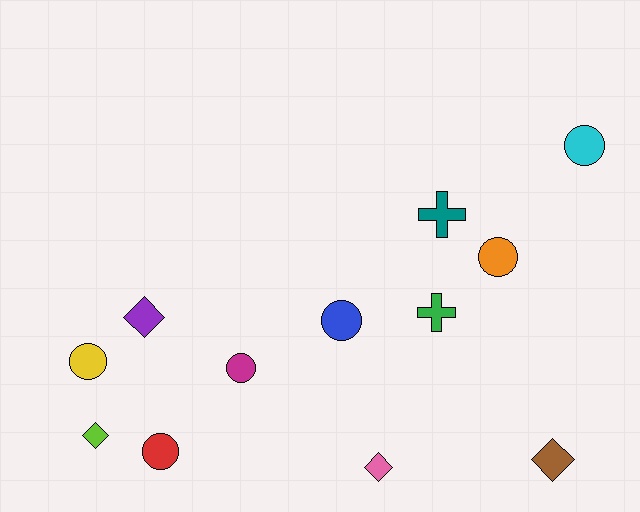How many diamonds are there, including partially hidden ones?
There are 4 diamonds.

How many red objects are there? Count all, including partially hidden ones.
There is 1 red object.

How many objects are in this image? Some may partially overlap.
There are 12 objects.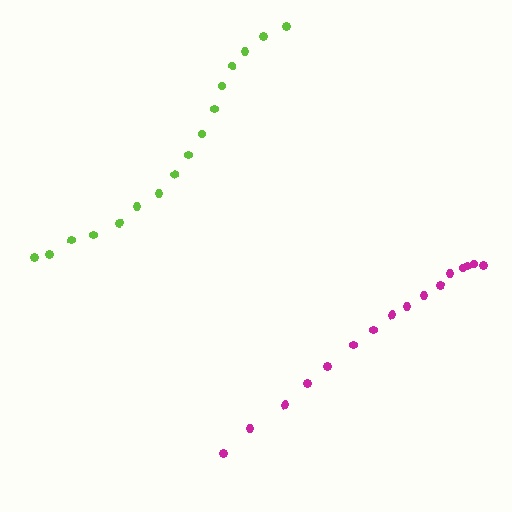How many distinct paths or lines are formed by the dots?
There are 2 distinct paths.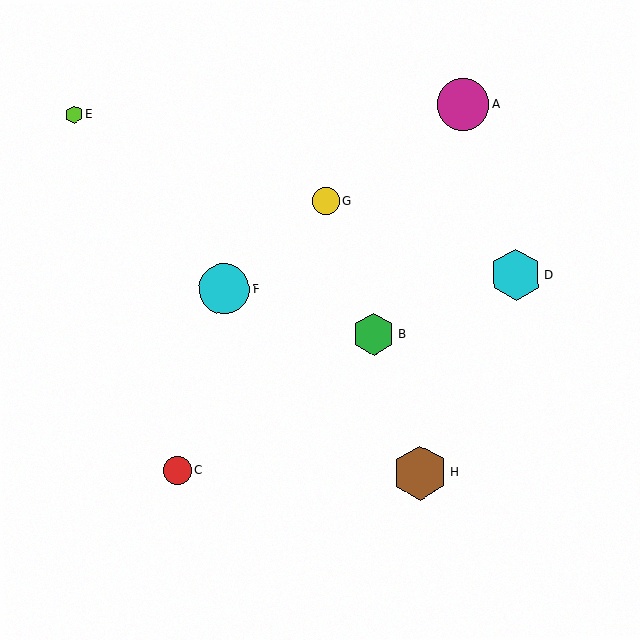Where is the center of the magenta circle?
The center of the magenta circle is at (463, 105).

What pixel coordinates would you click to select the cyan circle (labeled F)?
Click at (224, 289) to select the cyan circle F.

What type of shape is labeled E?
Shape E is a lime hexagon.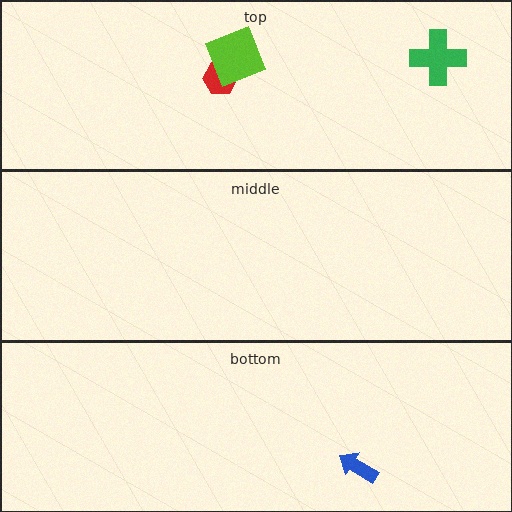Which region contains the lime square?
The top region.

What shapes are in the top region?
The red hexagon, the lime square, the green cross.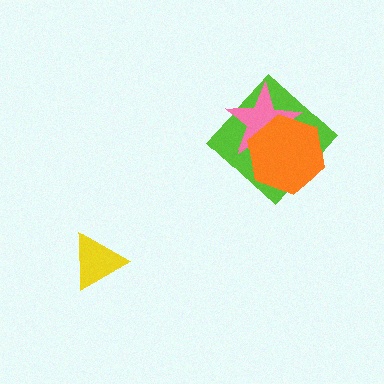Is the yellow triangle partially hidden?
No, no other shape covers it.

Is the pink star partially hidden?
Yes, it is partially covered by another shape.